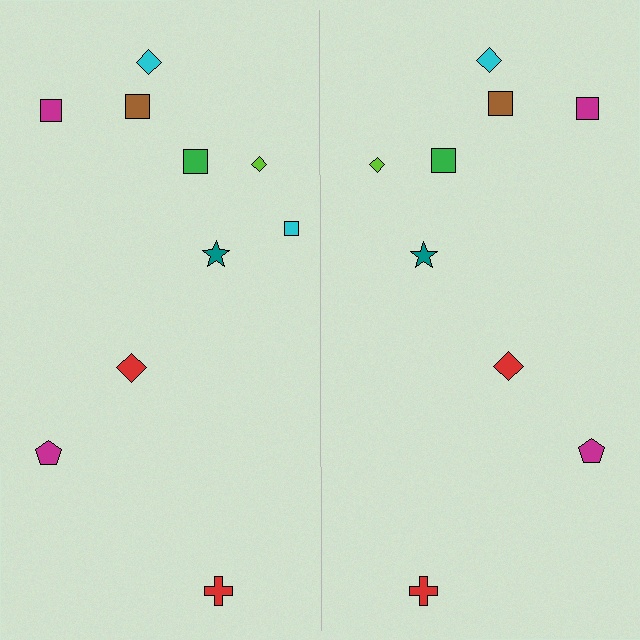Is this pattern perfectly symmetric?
No, the pattern is not perfectly symmetric. A cyan square is missing from the right side.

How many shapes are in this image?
There are 19 shapes in this image.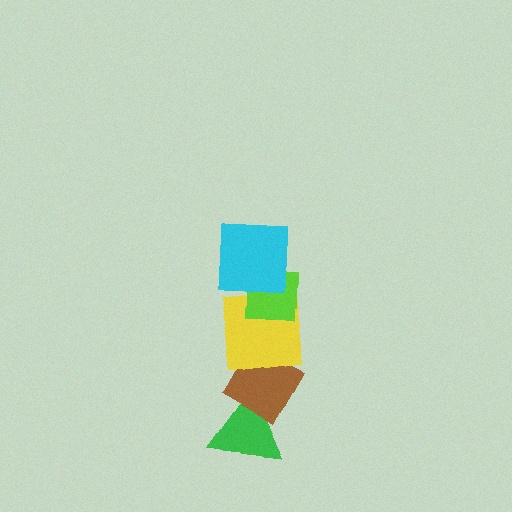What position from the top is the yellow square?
The yellow square is 3rd from the top.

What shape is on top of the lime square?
The cyan square is on top of the lime square.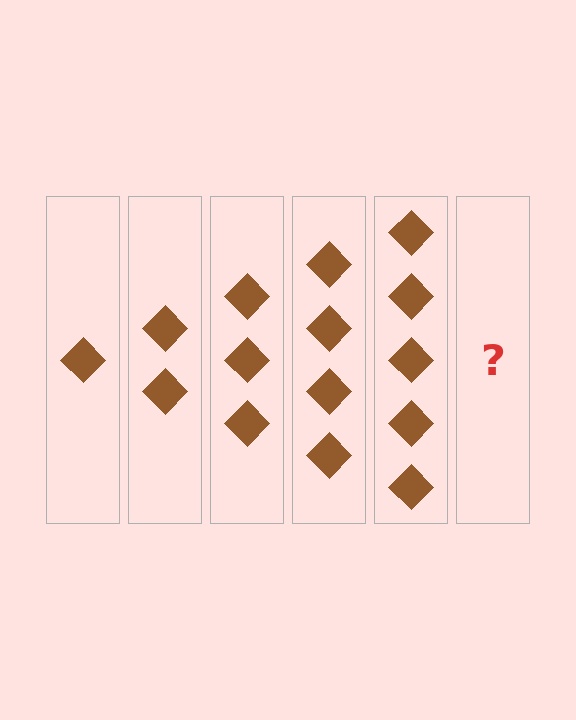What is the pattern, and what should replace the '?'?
The pattern is that each step adds one more diamond. The '?' should be 6 diamonds.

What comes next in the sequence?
The next element should be 6 diamonds.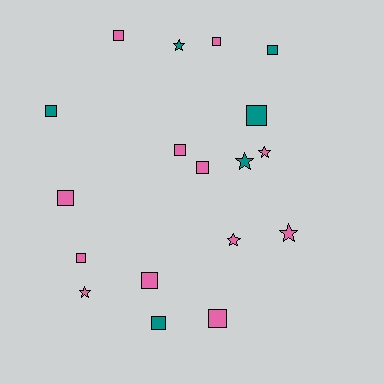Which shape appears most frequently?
Square, with 12 objects.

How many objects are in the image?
There are 18 objects.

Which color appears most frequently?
Pink, with 12 objects.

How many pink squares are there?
There are 8 pink squares.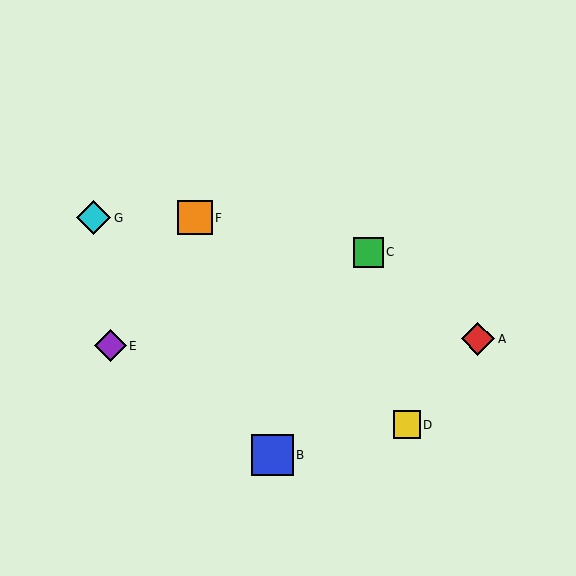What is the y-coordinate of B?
Object B is at y≈455.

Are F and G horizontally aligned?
Yes, both are at y≈218.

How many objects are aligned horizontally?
2 objects (F, G) are aligned horizontally.